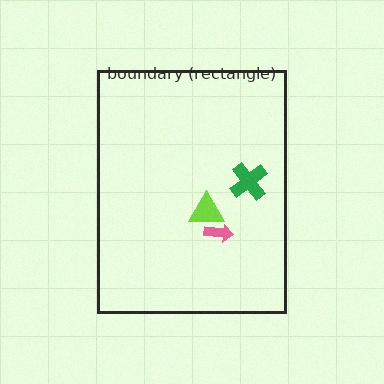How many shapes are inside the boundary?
3 inside, 0 outside.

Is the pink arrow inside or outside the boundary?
Inside.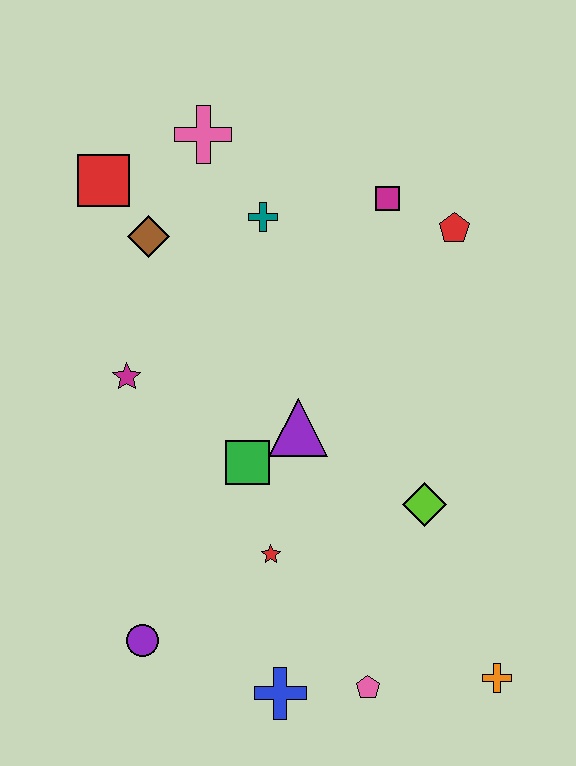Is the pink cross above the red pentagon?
Yes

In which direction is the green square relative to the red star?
The green square is above the red star.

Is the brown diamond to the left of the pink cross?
Yes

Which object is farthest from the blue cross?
The pink cross is farthest from the blue cross.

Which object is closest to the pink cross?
The teal cross is closest to the pink cross.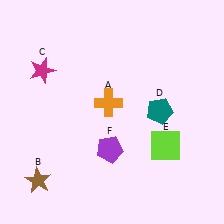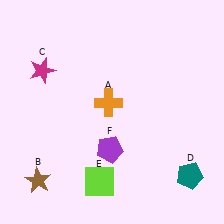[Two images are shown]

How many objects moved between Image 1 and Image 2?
2 objects moved between the two images.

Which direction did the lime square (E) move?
The lime square (E) moved left.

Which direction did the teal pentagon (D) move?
The teal pentagon (D) moved down.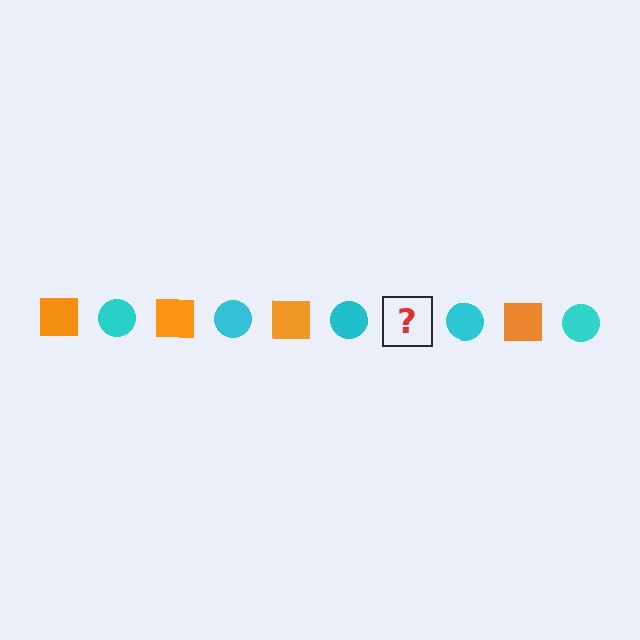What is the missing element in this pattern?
The missing element is an orange square.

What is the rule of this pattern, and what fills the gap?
The rule is that the pattern alternates between orange square and cyan circle. The gap should be filled with an orange square.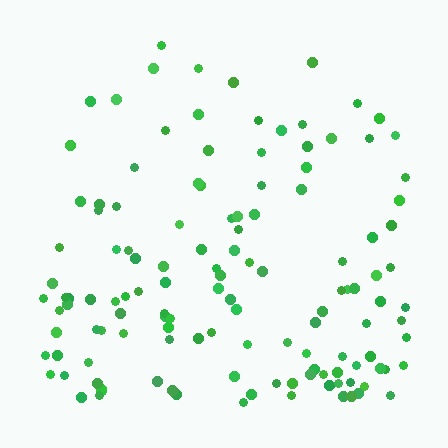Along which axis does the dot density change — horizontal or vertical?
Vertical.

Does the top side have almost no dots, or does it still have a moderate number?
Still a moderate number, just noticeably fewer than the bottom.